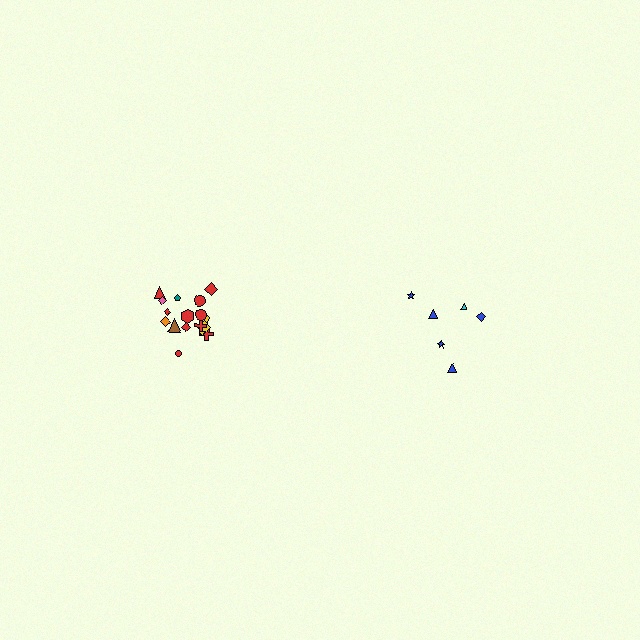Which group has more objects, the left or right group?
The left group.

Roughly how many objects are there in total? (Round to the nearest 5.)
Roughly 25 objects in total.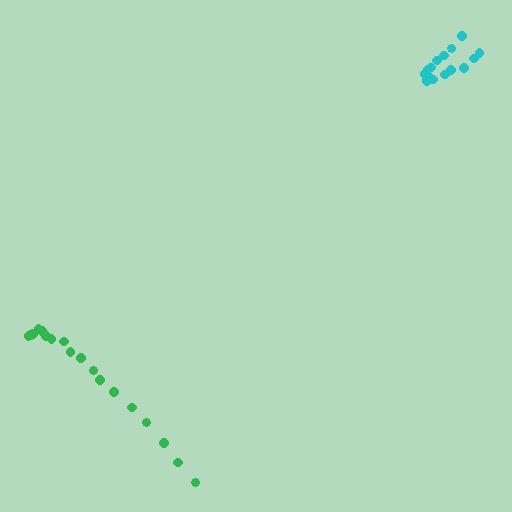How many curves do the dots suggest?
There are 2 distinct paths.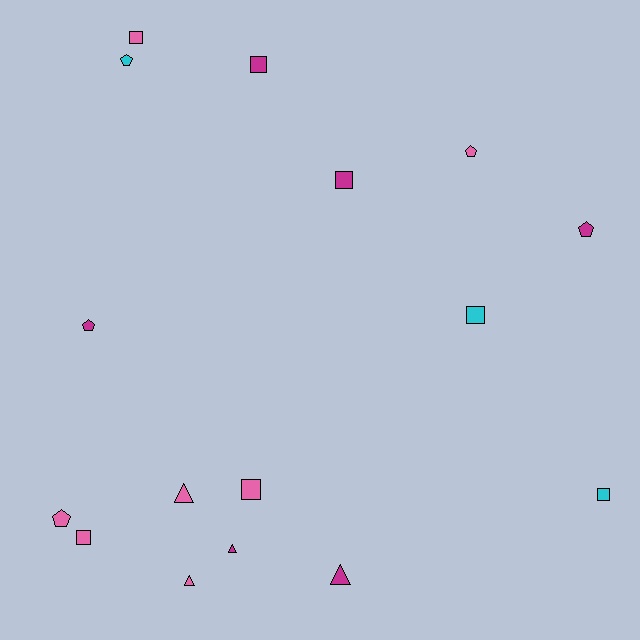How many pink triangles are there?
There are 2 pink triangles.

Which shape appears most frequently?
Square, with 7 objects.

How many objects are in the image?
There are 16 objects.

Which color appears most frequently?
Pink, with 7 objects.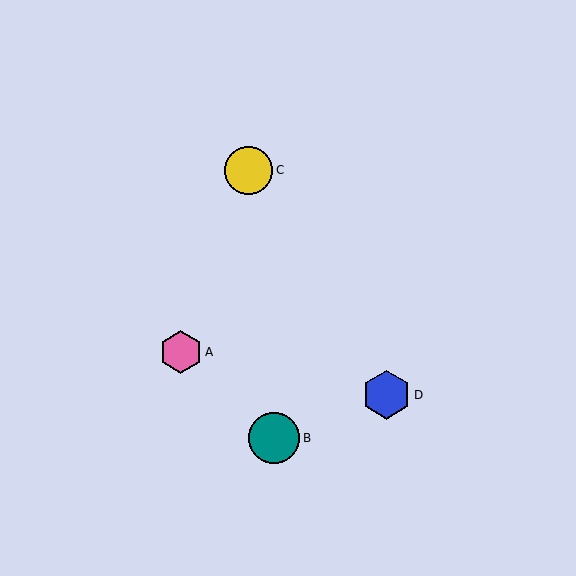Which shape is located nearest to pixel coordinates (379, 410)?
The blue hexagon (labeled D) at (387, 395) is nearest to that location.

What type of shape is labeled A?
Shape A is a pink hexagon.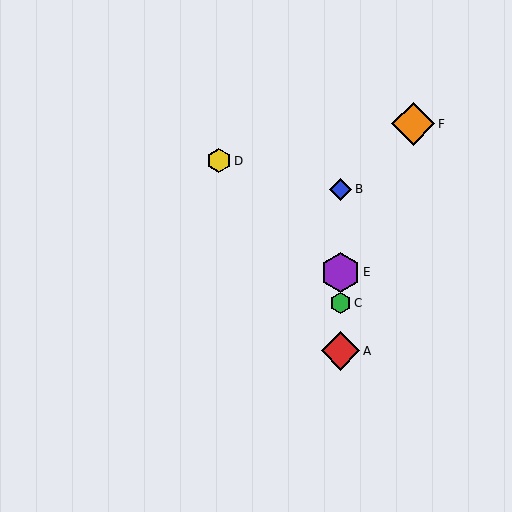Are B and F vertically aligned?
No, B is at x≈341 and F is at x≈413.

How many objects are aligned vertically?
4 objects (A, B, C, E) are aligned vertically.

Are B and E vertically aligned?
Yes, both are at x≈341.